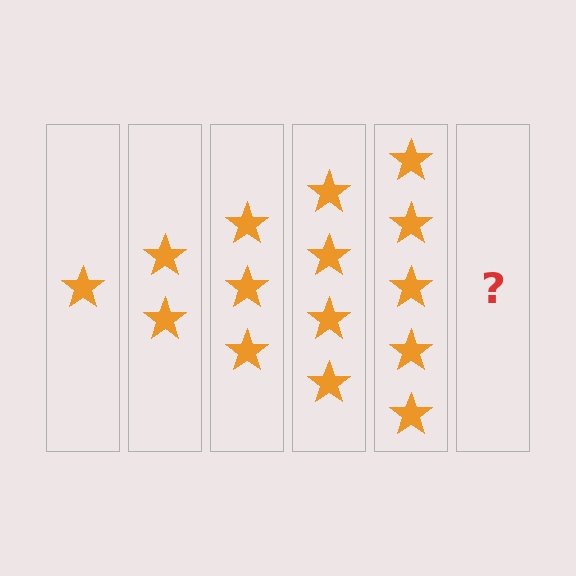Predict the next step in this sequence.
The next step is 6 stars.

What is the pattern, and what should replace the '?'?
The pattern is that each step adds one more star. The '?' should be 6 stars.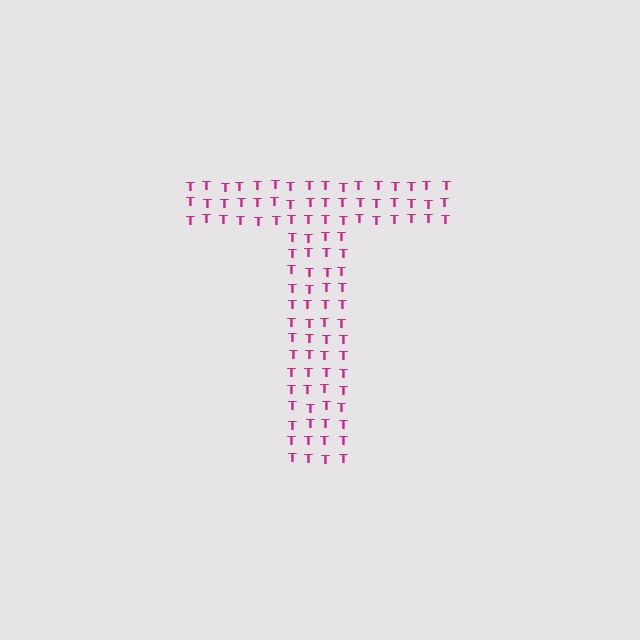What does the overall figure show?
The overall figure shows the letter T.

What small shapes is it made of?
It is made of small letter T's.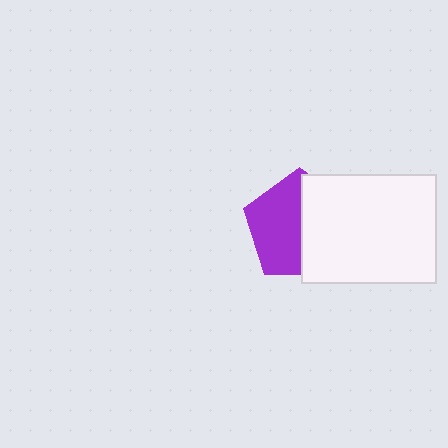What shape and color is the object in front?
The object in front is a white rectangle.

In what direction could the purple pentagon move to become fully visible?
The purple pentagon could move left. That would shift it out from behind the white rectangle entirely.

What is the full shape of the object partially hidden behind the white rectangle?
The partially hidden object is a purple pentagon.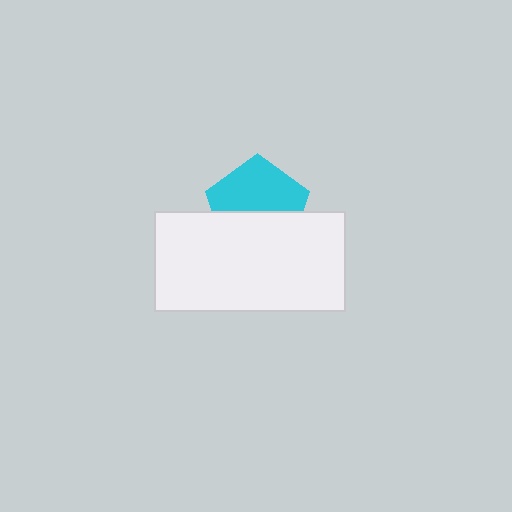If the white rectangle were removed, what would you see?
You would see the complete cyan pentagon.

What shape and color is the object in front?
The object in front is a white rectangle.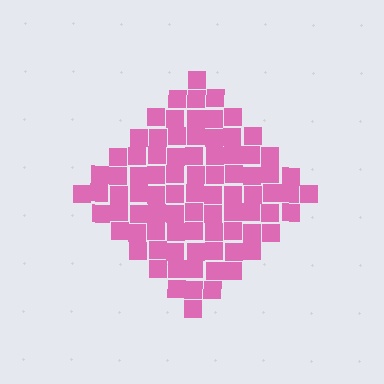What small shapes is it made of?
It is made of small squares.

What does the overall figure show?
The overall figure shows a diamond.